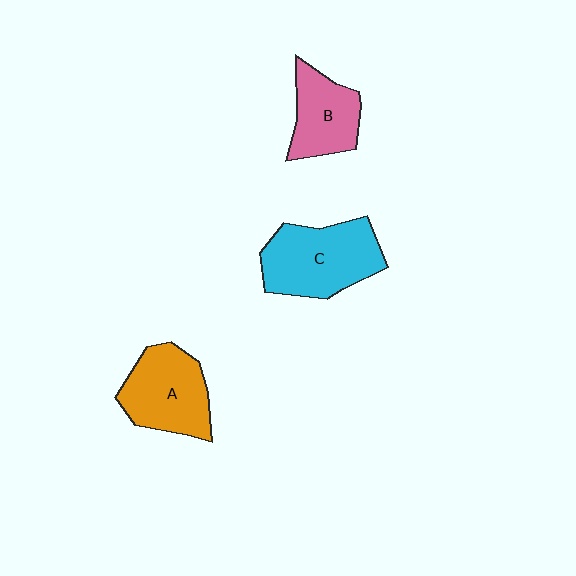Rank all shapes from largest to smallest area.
From largest to smallest: C (cyan), A (orange), B (pink).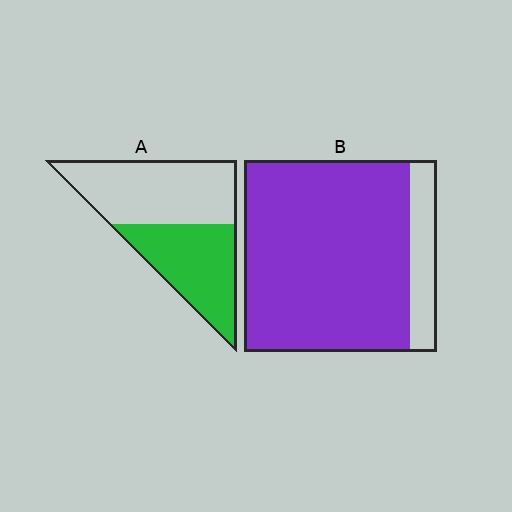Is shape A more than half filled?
No.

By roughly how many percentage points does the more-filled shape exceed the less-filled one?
By roughly 40 percentage points (B over A).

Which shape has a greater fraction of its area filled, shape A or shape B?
Shape B.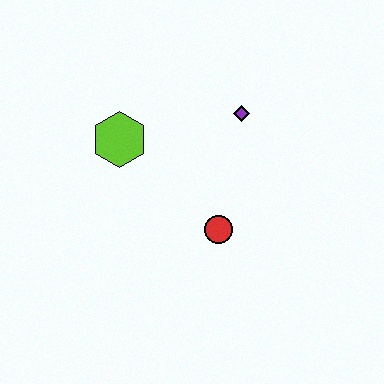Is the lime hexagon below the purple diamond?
Yes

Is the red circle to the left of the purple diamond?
Yes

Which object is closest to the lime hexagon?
The purple diamond is closest to the lime hexagon.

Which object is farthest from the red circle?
The lime hexagon is farthest from the red circle.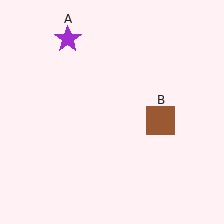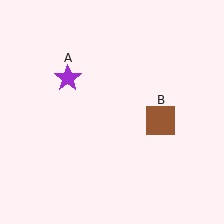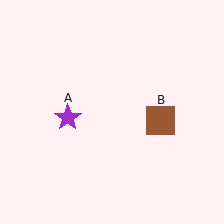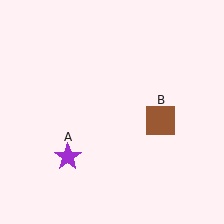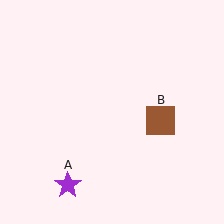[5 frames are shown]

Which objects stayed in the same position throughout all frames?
Brown square (object B) remained stationary.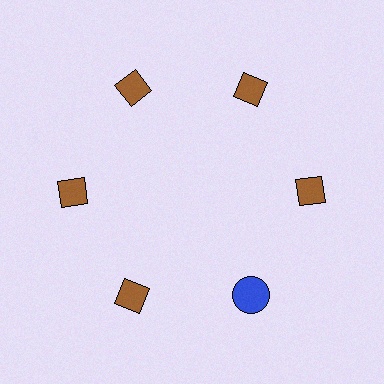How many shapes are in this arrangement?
There are 6 shapes arranged in a ring pattern.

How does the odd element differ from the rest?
It differs in both color (blue instead of brown) and shape (circle instead of diamond).